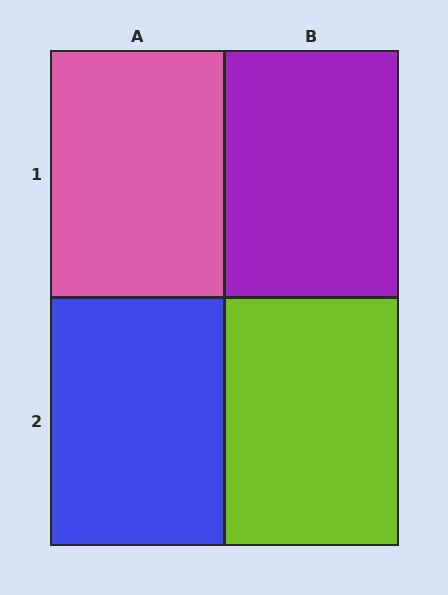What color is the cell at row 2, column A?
Blue.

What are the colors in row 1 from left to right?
Pink, purple.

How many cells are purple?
1 cell is purple.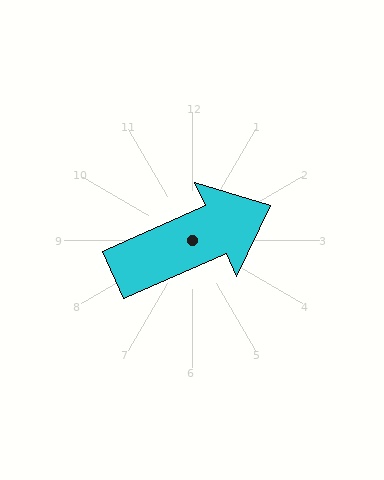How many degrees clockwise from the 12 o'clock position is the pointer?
Approximately 66 degrees.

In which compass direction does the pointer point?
Northeast.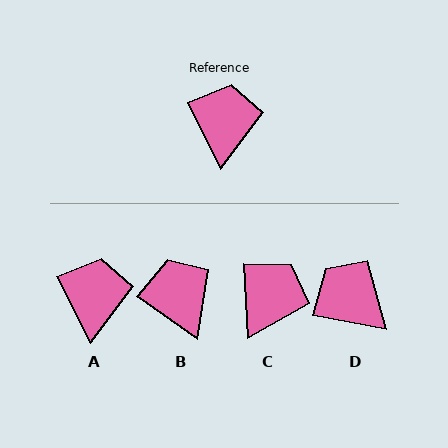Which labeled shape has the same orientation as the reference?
A.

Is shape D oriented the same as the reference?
No, it is off by about 53 degrees.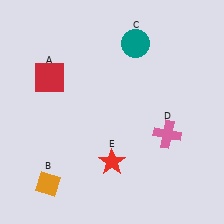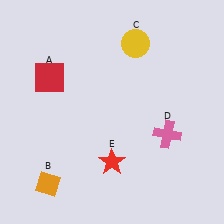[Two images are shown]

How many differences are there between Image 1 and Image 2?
There is 1 difference between the two images.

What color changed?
The circle (C) changed from teal in Image 1 to yellow in Image 2.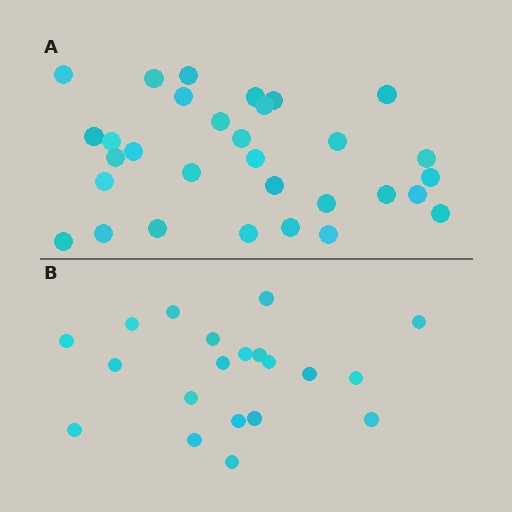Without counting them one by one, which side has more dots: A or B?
Region A (the top region) has more dots.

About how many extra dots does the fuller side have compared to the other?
Region A has roughly 12 or so more dots than region B.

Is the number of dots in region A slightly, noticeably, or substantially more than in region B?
Region A has substantially more. The ratio is roughly 1.6 to 1.